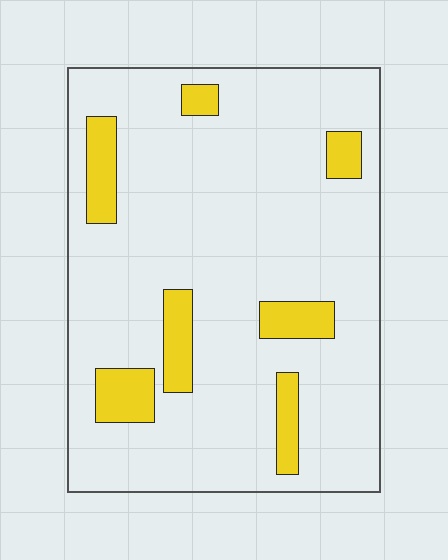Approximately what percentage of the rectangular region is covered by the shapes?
Approximately 15%.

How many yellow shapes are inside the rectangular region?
7.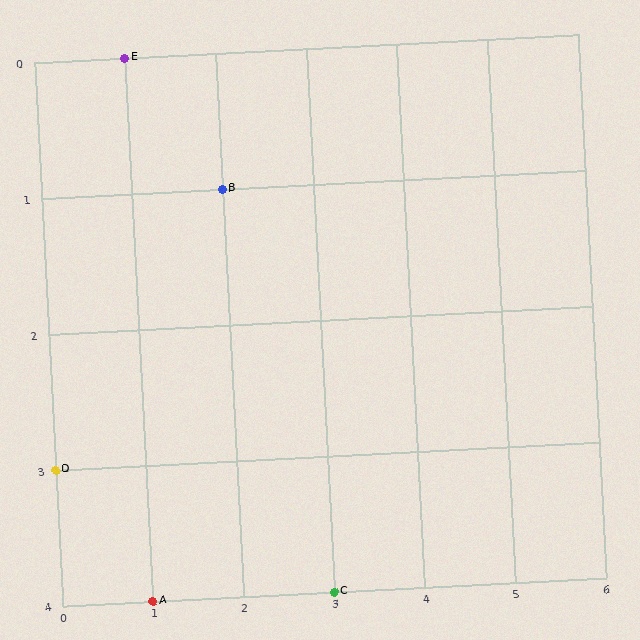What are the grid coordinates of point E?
Point E is at grid coordinates (1, 0).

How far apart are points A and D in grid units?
Points A and D are 1 column and 1 row apart (about 1.4 grid units diagonally).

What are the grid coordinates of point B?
Point B is at grid coordinates (2, 1).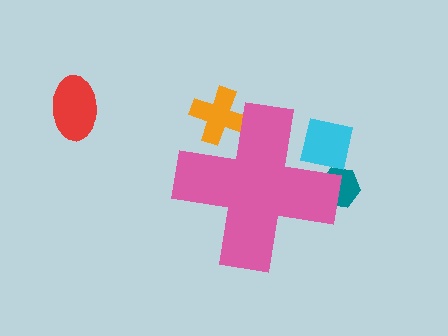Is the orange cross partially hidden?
Yes, the orange cross is partially hidden behind the pink cross.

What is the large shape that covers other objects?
A pink cross.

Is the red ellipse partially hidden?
No, the red ellipse is fully visible.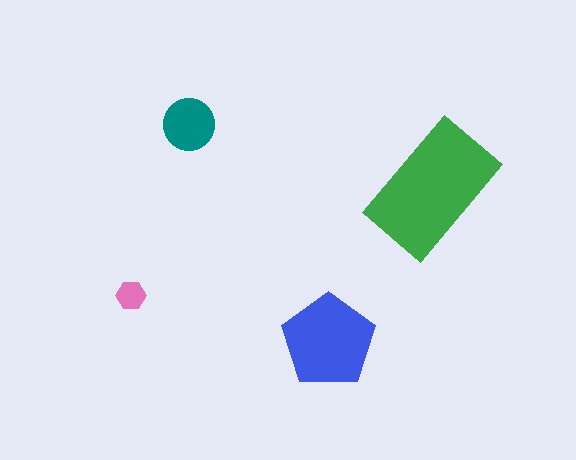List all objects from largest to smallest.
The green rectangle, the blue pentagon, the teal circle, the pink hexagon.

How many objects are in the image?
There are 4 objects in the image.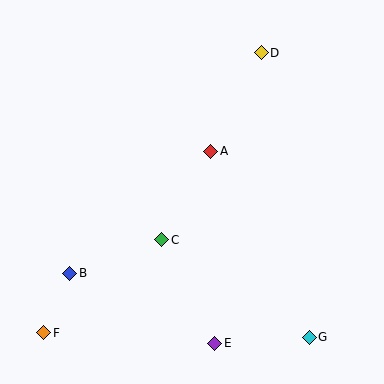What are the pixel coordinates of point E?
Point E is at (215, 343).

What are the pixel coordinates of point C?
Point C is at (162, 240).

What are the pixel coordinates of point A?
Point A is at (211, 151).